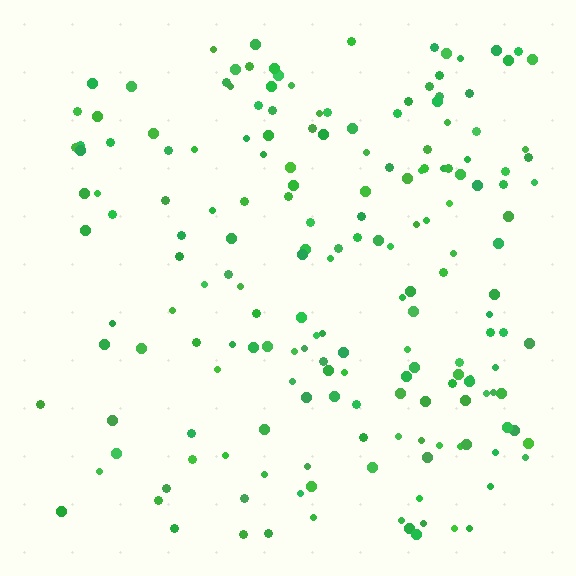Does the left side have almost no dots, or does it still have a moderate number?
Still a moderate number, just noticeably fewer than the right.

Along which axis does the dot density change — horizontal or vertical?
Horizontal.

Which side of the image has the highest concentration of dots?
The right.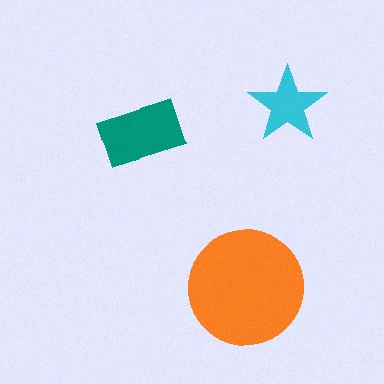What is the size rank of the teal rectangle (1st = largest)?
2nd.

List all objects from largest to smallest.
The orange circle, the teal rectangle, the cyan star.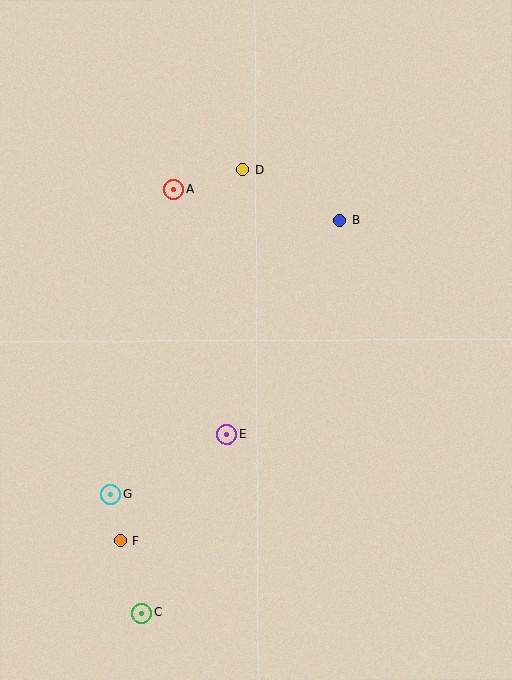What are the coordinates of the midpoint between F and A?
The midpoint between F and A is at (147, 365).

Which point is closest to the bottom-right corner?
Point C is closest to the bottom-right corner.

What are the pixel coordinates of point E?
Point E is at (227, 434).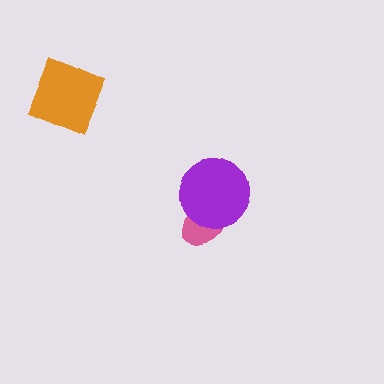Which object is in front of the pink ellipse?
The purple circle is in front of the pink ellipse.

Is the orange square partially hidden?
No, no other shape covers it.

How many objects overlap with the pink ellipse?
1 object overlaps with the pink ellipse.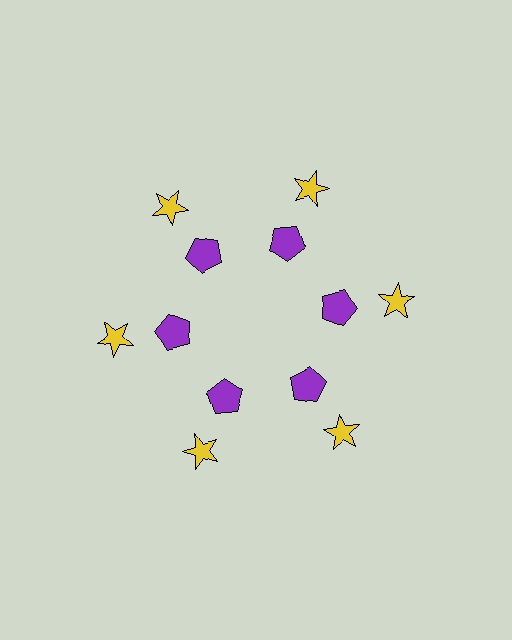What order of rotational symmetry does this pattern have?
This pattern has 6-fold rotational symmetry.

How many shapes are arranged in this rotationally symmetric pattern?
There are 12 shapes, arranged in 6 groups of 2.